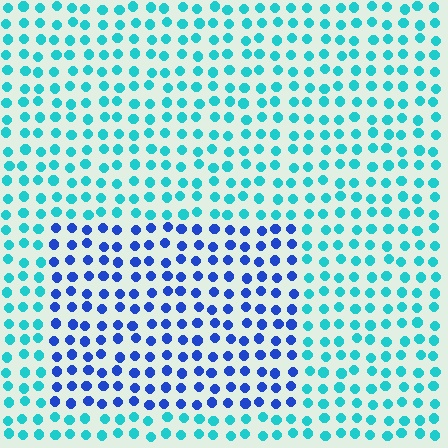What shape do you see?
I see a rectangle.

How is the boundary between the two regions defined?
The boundary is defined purely by a slight shift in hue (about 47 degrees). Spacing, size, and orientation are identical on both sides.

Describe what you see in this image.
The image is filled with small cyan elements in a uniform arrangement. A rectangle-shaped region is visible where the elements are tinted to a slightly different hue, forming a subtle color boundary.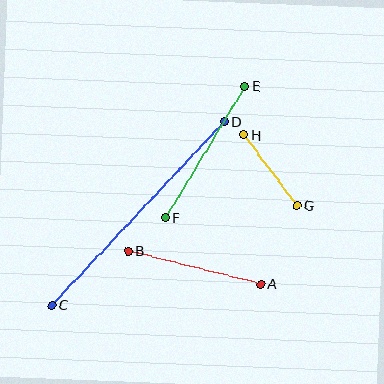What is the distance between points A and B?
The distance is approximately 137 pixels.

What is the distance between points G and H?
The distance is approximately 88 pixels.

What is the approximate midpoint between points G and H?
The midpoint is at approximately (270, 170) pixels.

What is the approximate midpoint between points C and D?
The midpoint is at approximately (138, 213) pixels.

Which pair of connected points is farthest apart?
Points C and D are farthest apart.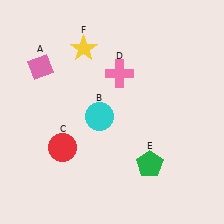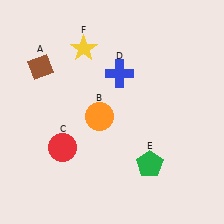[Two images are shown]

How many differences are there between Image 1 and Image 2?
There are 3 differences between the two images.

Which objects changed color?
A changed from pink to brown. B changed from cyan to orange. D changed from pink to blue.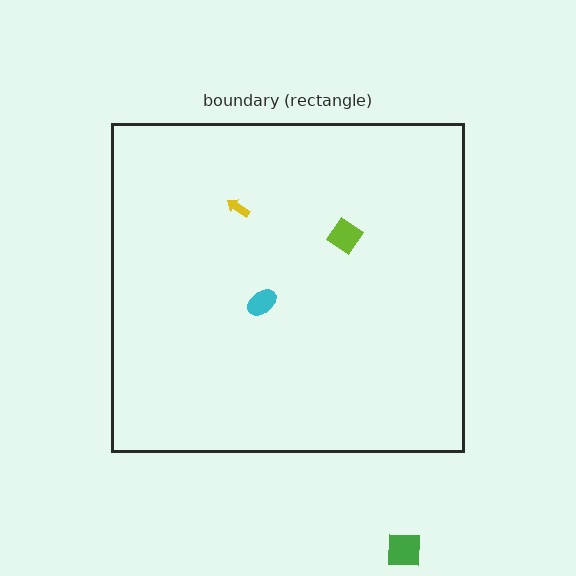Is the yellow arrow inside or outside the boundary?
Inside.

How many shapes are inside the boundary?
3 inside, 1 outside.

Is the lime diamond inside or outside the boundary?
Inside.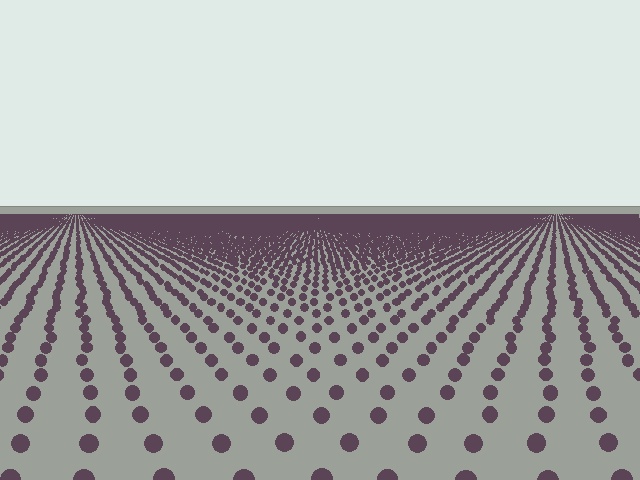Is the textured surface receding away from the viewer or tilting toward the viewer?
The surface is receding away from the viewer. Texture elements get smaller and denser toward the top.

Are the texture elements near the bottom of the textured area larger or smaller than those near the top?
Larger. Near the bottom, elements are closer to the viewer and appear at a bigger on-screen size.